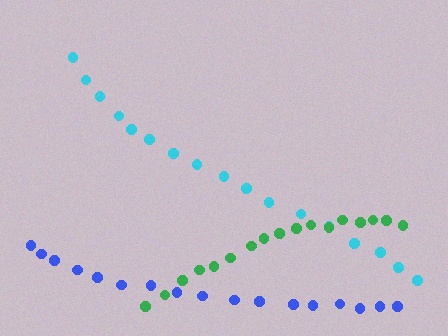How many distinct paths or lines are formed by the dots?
There are 3 distinct paths.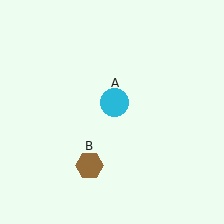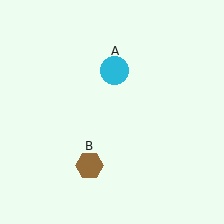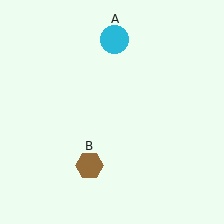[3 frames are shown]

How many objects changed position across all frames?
1 object changed position: cyan circle (object A).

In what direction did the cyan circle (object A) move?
The cyan circle (object A) moved up.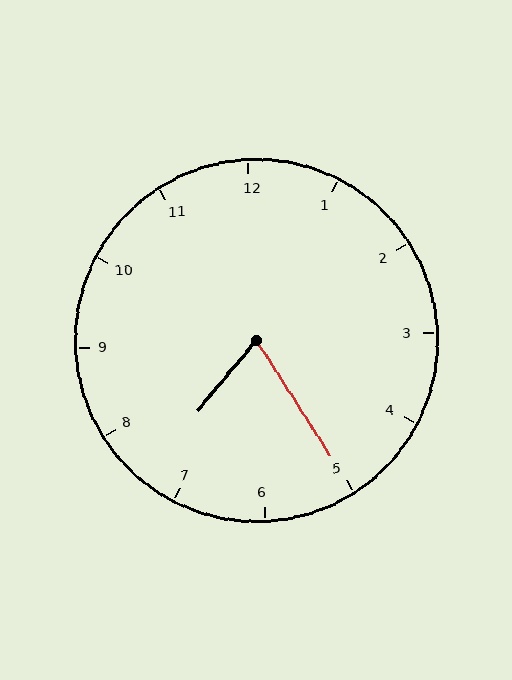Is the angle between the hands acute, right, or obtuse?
It is acute.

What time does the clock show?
7:25.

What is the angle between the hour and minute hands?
Approximately 72 degrees.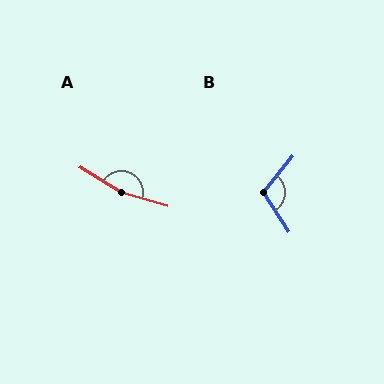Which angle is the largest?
A, at approximately 165 degrees.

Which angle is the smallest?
B, at approximately 108 degrees.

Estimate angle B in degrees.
Approximately 108 degrees.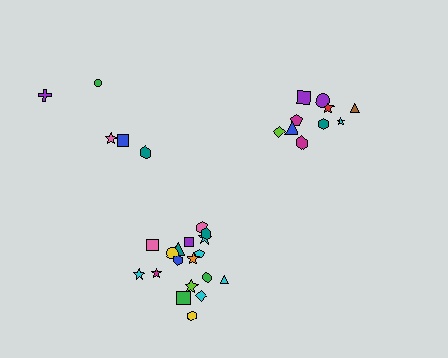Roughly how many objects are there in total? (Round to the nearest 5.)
Roughly 35 objects in total.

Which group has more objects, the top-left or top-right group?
The top-right group.